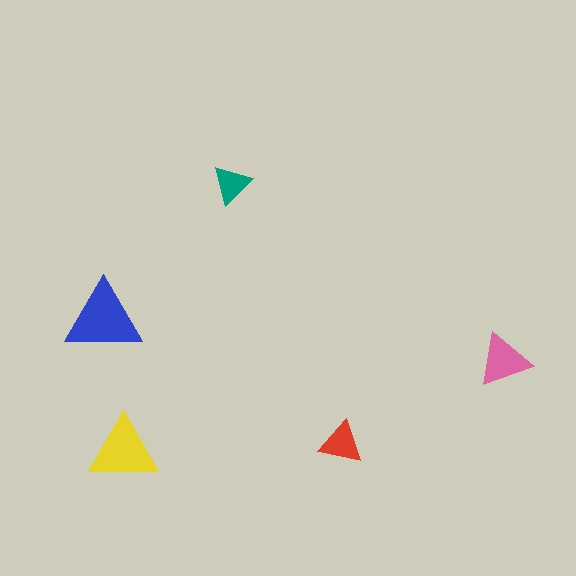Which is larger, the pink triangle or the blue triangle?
The blue one.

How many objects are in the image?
There are 5 objects in the image.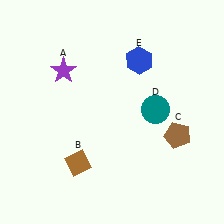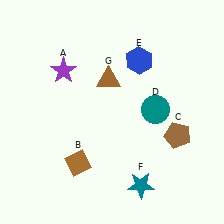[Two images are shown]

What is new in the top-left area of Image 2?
A brown triangle (G) was added in the top-left area of Image 2.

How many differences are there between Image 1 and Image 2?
There are 2 differences between the two images.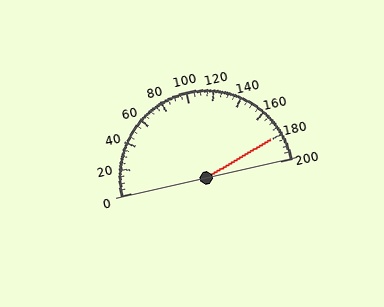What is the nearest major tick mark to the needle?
The nearest major tick mark is 180.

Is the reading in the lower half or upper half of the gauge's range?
The reading is in the upper half of the range (0 to 200).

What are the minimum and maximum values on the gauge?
The gauge ranges from 0 to 200.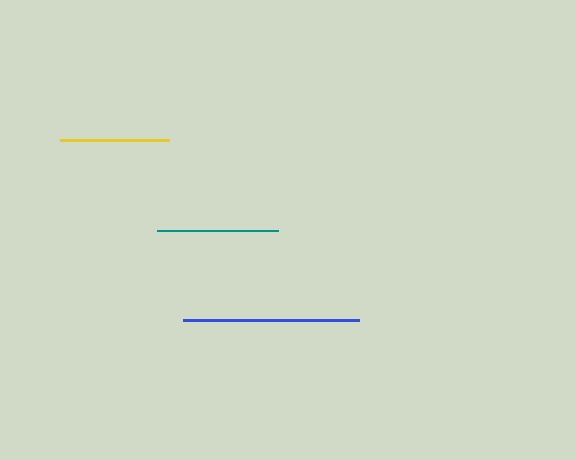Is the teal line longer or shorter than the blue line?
The blue line is longer than the teal line.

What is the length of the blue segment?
The blue segment is approximately 176 pixels long.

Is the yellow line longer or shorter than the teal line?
The teal line is longer than the yellow line.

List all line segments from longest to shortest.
From longest to shortest: blue, teal, yellow.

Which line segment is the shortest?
The yellow line is the shortest at approximately 109 pixels.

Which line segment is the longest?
The blue line is the longest at approximately 176 pixels.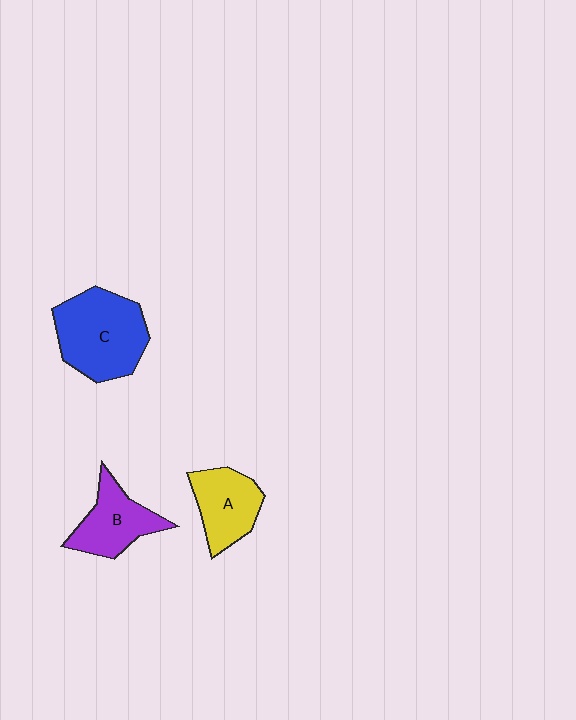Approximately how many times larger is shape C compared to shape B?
Approximately 1.5 times.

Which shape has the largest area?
Shape C (blue).